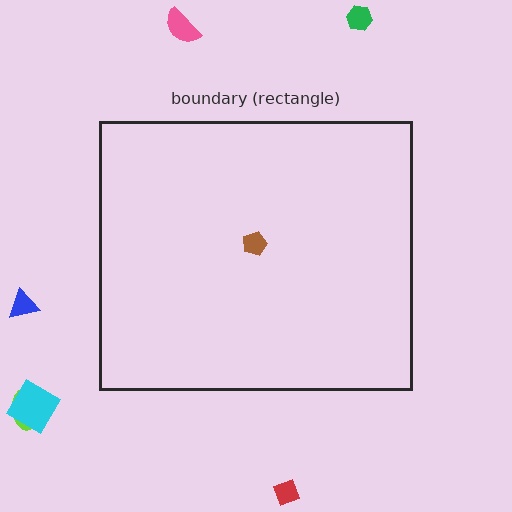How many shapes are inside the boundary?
1 inside, 6 outside.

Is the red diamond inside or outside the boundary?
Outside.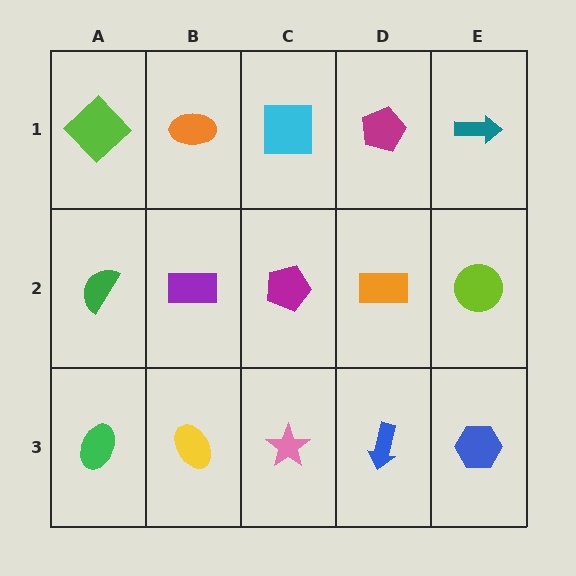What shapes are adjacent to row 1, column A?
A green semicircle (row 2, column A), an orange ellipse (row 1, column B).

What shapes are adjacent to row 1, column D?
An orange rectangle (row 2, column D), a cyan square (row 1, column C), a teal arrow (row 1, column E).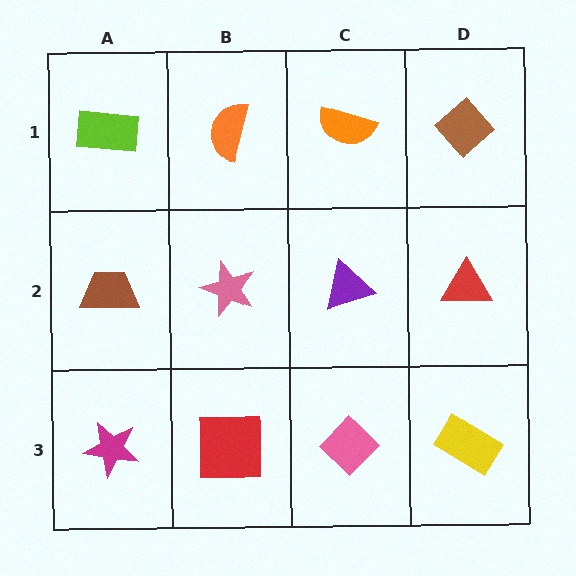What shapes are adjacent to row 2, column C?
An orange semicircle (row 1, column C), a pink diamond (row 3, column C), a pink star (row 2, column B), a red triangle (row 2, column D).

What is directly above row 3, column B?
A pink star.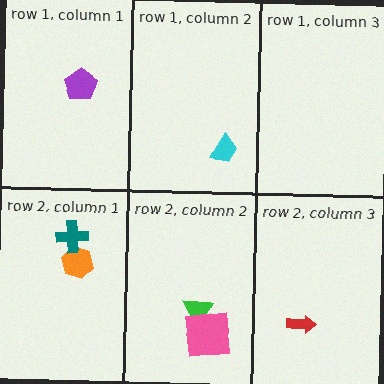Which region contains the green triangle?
The row 2, column 2 region.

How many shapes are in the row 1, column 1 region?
1.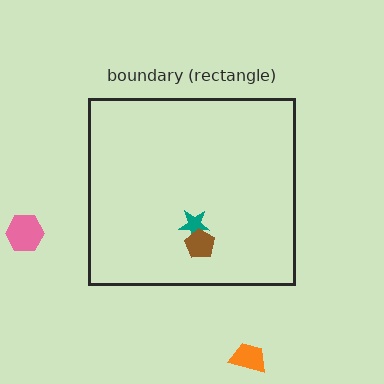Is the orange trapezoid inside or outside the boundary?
Outside.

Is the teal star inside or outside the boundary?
Inside.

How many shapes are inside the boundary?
2 inside, 2 outside.